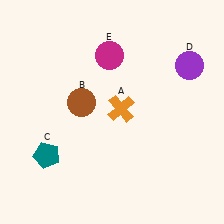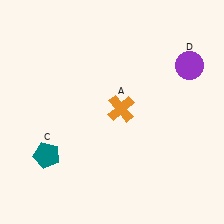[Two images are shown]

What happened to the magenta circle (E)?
The magenta circle (E) was removed in Image 2. It was in the top-left area of Image 1.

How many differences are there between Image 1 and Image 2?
There are 2 differences between the two images.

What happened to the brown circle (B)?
The brown circle (B) was removed in Image 2. It was in the top-left area of Image 1.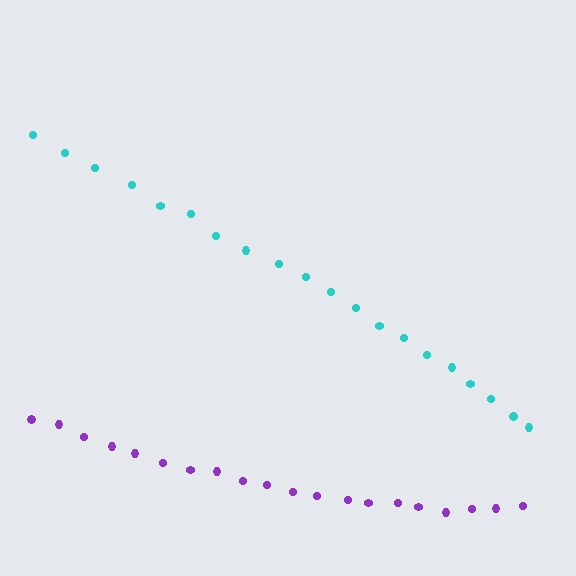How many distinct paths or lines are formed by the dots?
There are 2 distinct paths.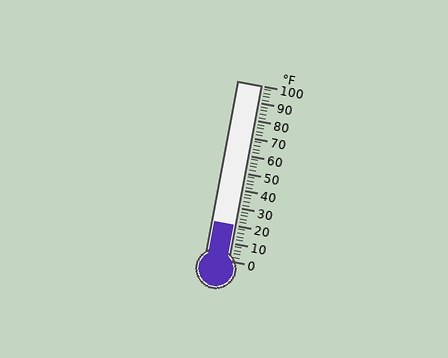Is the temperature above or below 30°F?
The temperature is below 30°F.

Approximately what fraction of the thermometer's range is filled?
The thermometer is filled to approximately 20% of its range.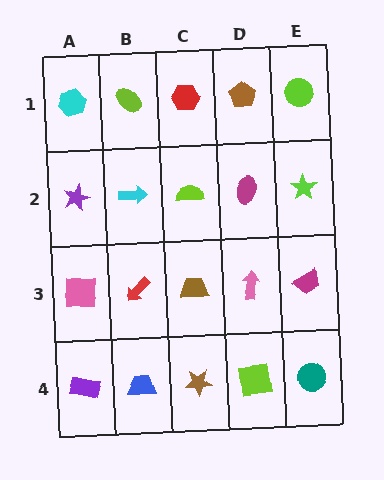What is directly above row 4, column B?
A red arrow.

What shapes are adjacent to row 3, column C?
A lime semicircle (row 2, column C), a brown star (row 4, column C), a red arrow (row 3, column B), a pink arrow (row 3, column D).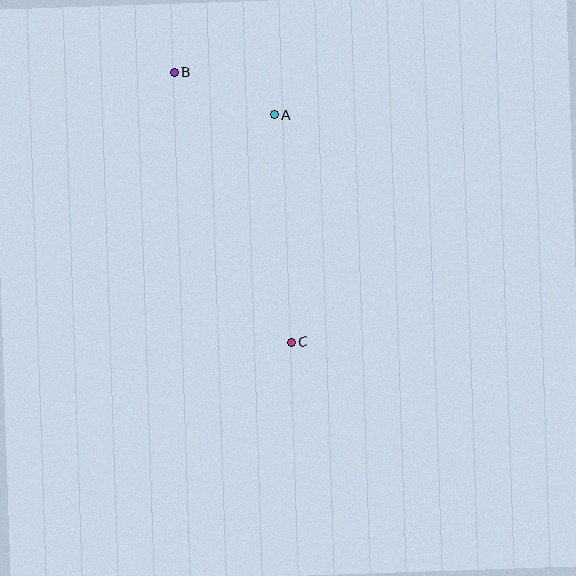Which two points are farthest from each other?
Points B and C are farthest from each other.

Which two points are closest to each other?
Points A and B are closest to each other.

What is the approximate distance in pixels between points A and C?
The distance between A and C is approximately 228 pixels.